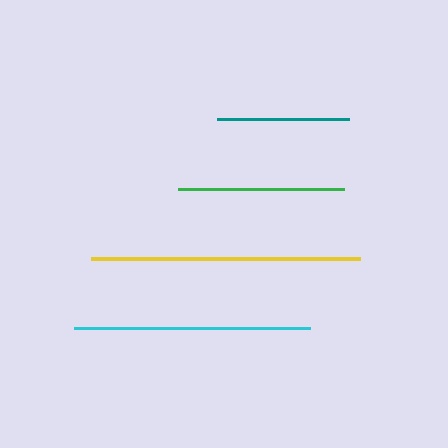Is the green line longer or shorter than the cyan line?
The cyan line is longer than the green line.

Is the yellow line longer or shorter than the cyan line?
The yellow line is longer than the cyan line.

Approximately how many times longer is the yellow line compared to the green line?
The yellow line is approximately 1.6 times the length of the green line.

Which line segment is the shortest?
The teal line is the shortest at approximately 132 pixels.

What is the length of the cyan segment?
The cyan segment is approximately 236 pixels long.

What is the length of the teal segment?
The teal segment is approximately 132 pixels long.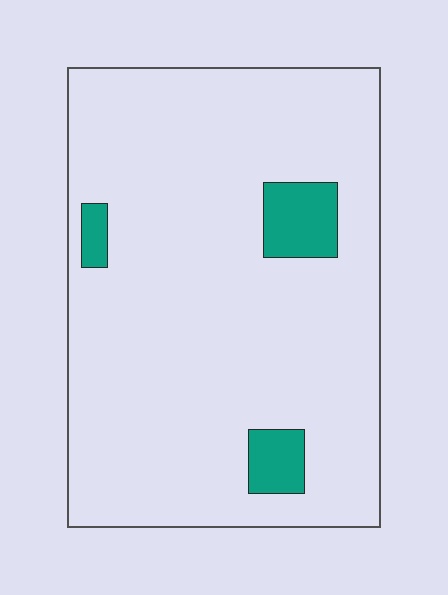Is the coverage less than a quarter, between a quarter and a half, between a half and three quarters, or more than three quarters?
Less than a quarter.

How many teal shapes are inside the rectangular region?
3.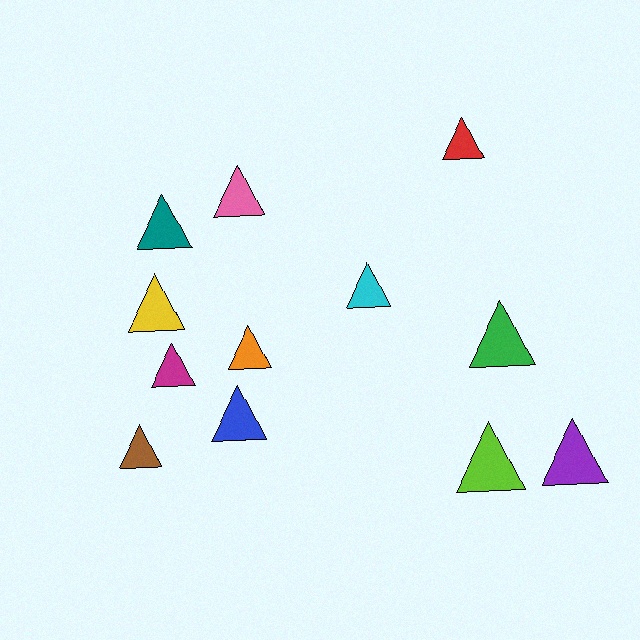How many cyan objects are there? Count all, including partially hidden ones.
There is 1 cyan object.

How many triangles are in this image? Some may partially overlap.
There are 12 triangles.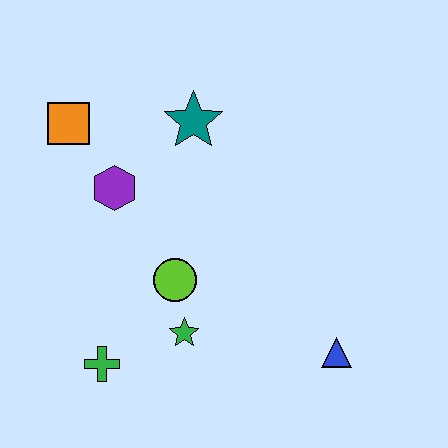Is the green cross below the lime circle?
Yes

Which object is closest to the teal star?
The purple hexagon is closest to the teal star.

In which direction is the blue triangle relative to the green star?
The blue triangle is to the right of the green star.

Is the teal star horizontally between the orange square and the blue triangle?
Yes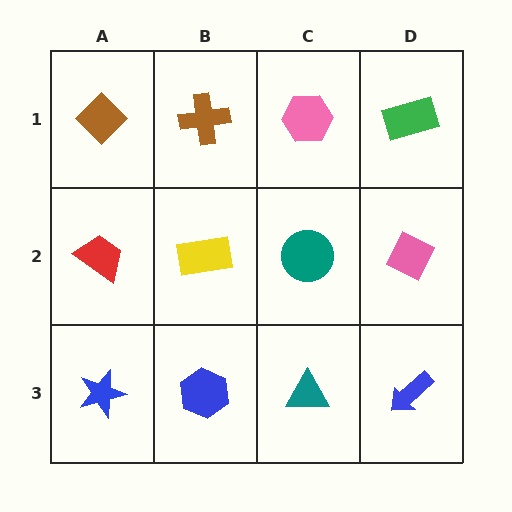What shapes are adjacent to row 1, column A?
A red trapezoid (row 2, column A), a brown cross (row 1, column B).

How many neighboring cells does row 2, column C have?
4.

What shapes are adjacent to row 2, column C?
A pink hexagon (row 1, column C), a teal triangle (row 3, column C), a yellow rectangle (row 2, column B), a pink diamond (row 2, column D).